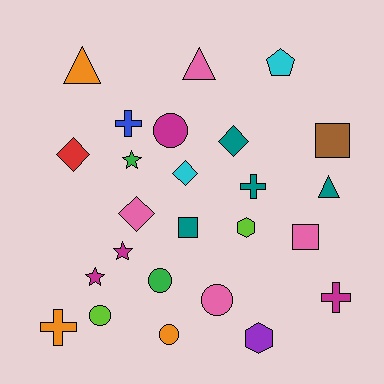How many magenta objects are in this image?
There are 4 magenta objects.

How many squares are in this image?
There are 3 squares.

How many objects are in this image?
There are 25 objects.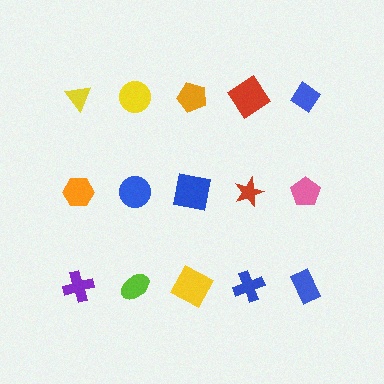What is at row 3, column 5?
A blue rectangle.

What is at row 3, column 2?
A lime ellipse.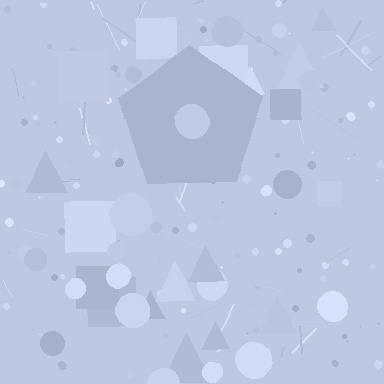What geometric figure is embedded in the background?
A pentagon is embedded in the background.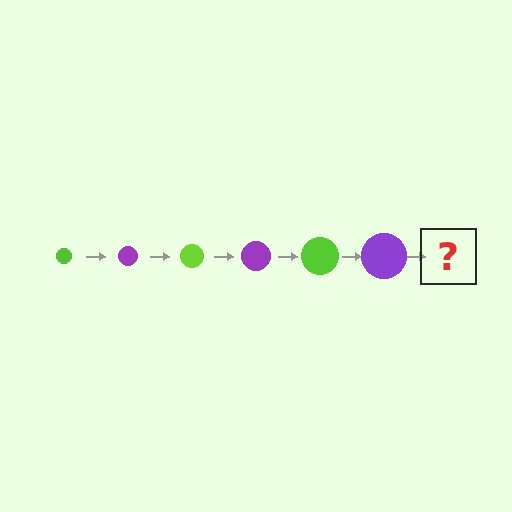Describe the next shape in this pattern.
It should be a lime circle, larger than the previous one.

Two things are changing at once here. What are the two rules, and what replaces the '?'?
The two rules are that the circle grows larger each step and the color cycles through lime and purple. The '?' should be a lime circle, larger than the previous one.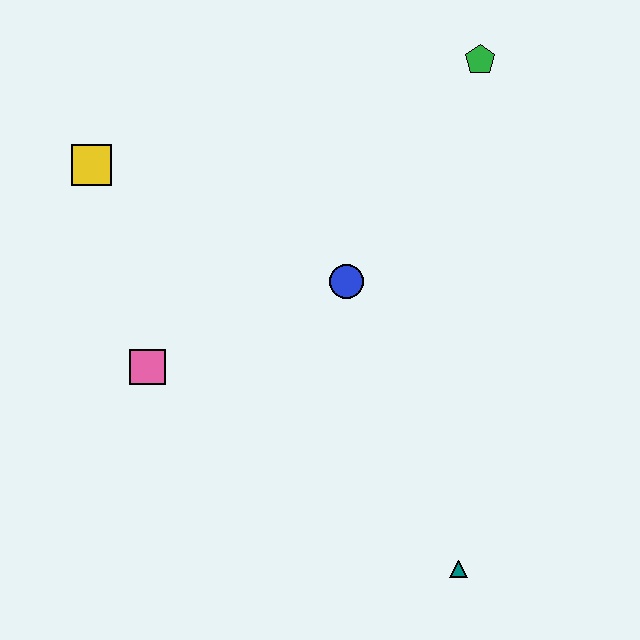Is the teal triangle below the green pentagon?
Yes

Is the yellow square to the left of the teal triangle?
Yes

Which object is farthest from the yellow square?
The teal triangle is farthest from the yellow square.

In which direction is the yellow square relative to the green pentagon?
The yellow square is to the left of the green pentagon.